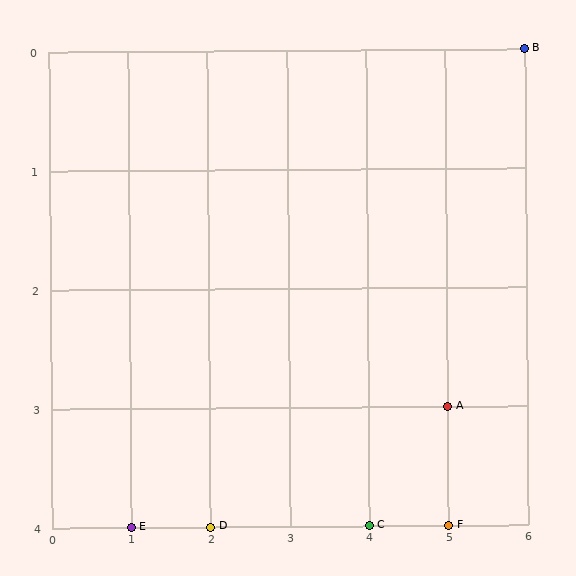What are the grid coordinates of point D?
Point D is at grid coordinates (2, 4).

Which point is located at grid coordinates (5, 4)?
Point F is at (5, 4).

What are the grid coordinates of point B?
Point B is at grid coordinates (6, 0).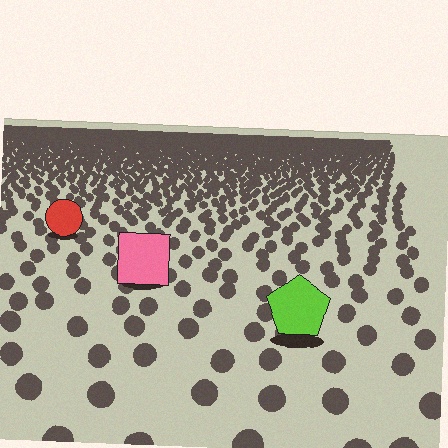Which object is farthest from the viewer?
The red circle is farthest from the viewer. It appears smaller and the ground texture around it is denser.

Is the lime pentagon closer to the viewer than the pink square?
Yes. The lime pentagon is closer — you can tell from the texture gradient: the ground texture is coarser near it.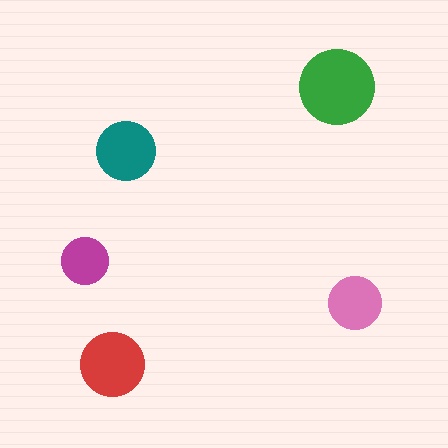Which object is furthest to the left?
The magenta circle is leftmost.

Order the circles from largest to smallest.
the green one, the red one, the teal one, the pink one, the magenta one.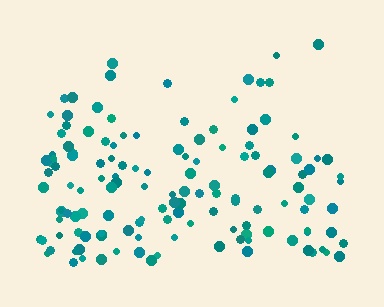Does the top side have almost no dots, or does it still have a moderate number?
Still a moderate number, just noticeably fewer than the bottom.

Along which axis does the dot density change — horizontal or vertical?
Vertical.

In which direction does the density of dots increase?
From top to bottom, with the bottom side densest.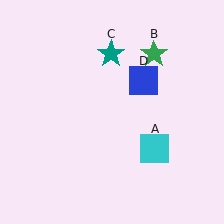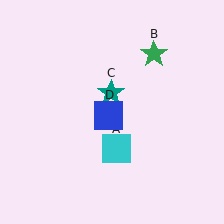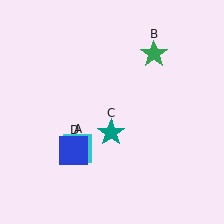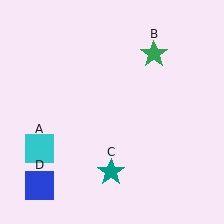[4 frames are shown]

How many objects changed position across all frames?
3 objects changed position: cyan square (object A), teal star (object C), blue square (object D).